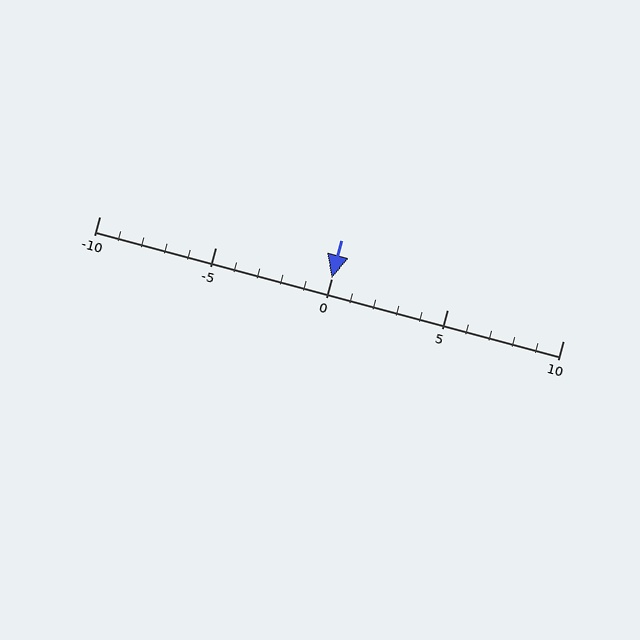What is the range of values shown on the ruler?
The ruler shows values from -10 to 10.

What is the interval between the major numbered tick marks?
The major tick marks are spaced 5 units apart.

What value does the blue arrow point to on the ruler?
The blue arrow points to approximately 0.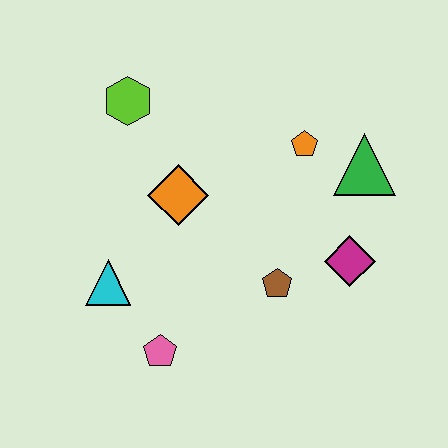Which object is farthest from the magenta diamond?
The lime hexagon is farthest from the magenta diamond.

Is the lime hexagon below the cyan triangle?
No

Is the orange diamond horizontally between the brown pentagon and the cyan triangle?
Yes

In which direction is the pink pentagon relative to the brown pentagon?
The pink pentagon is to the left of the brown pentagon.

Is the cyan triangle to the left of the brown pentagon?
Yes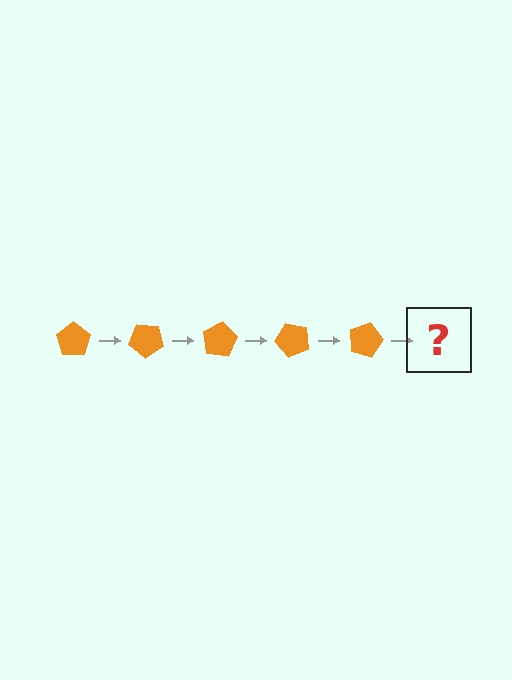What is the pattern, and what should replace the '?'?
The pattern is that the pentagon rotates 40 degrees each step. The '?' should be an orange pentagon rotated 200 degrees.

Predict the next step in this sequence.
The next step is an orange pentagon rotated 200 degrees.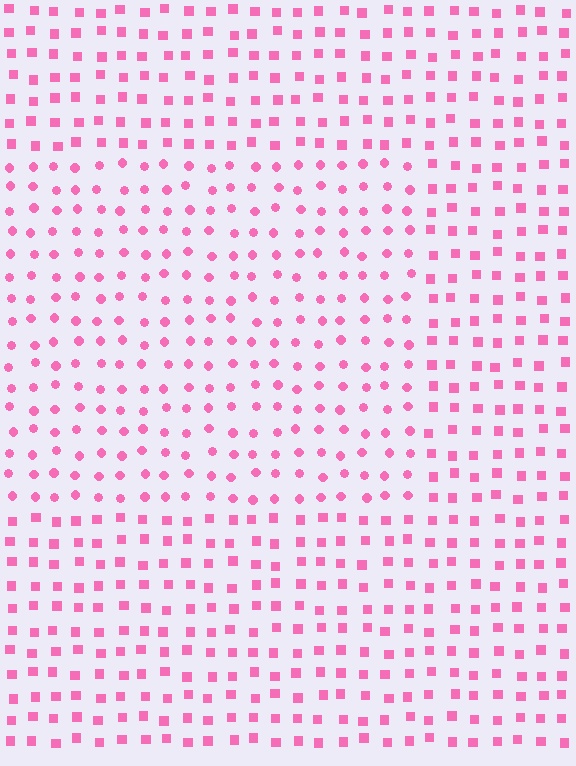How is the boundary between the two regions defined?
The boundary is defined by a change in element shape: circles inside vs. squares outside. All elements share the same color and spacing.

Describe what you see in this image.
The image is filled with small pink elements arranged in a uniform grid. A rectangle-shaped region contains circles, while the surrounding area contains squares. The boundary is defined purely by the change in element shape.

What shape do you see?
I see a rectangle.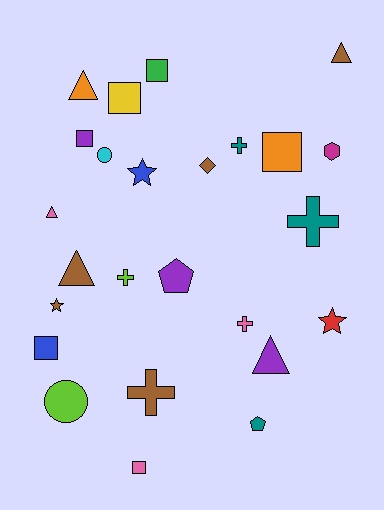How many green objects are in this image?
There is 1 green object.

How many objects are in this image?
There are 25 objects.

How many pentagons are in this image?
There are 2 pentagons.